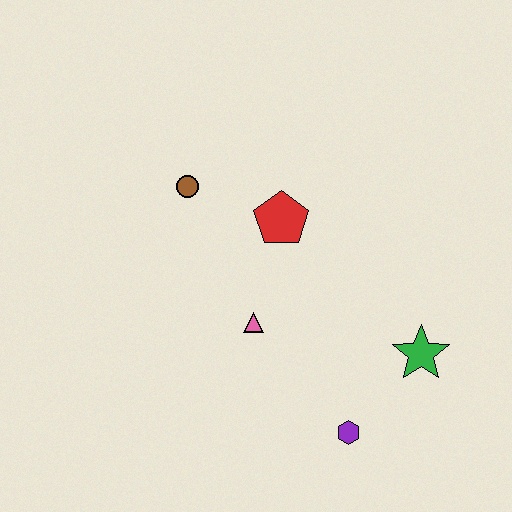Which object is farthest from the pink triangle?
The green star is farthest from the pink triangle.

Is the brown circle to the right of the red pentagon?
No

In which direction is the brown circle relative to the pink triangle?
The brown circle is above the pink triangle.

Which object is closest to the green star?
The purple hexagon is closest to the green star.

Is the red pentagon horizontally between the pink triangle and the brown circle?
No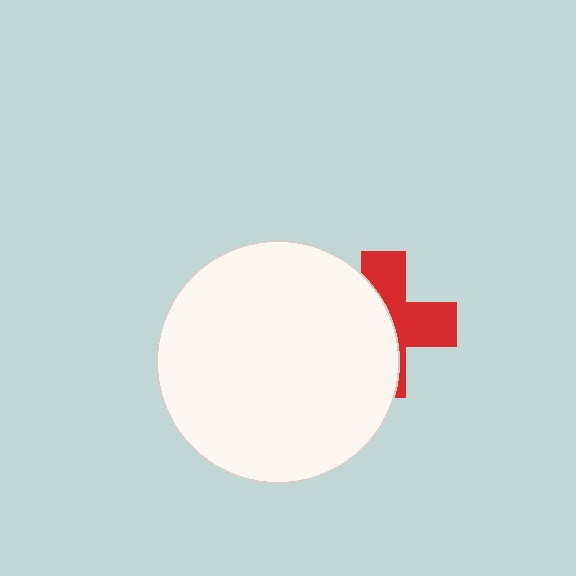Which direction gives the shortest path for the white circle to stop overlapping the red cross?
Moving left gives the shortest separation.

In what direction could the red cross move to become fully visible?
The red cross could move right. That would shift it out from behind the white circle entirely.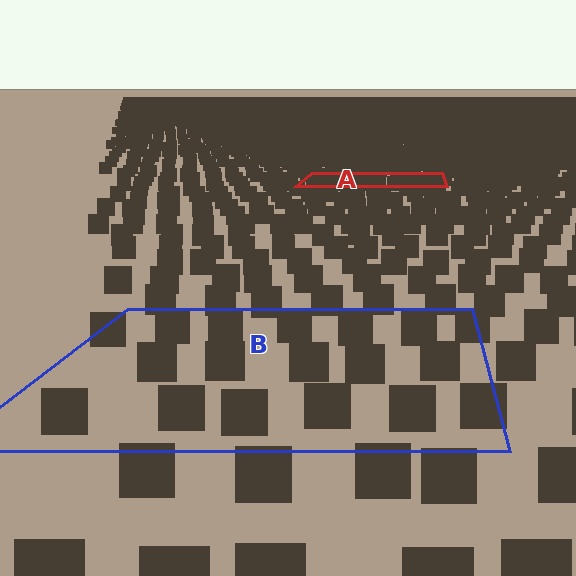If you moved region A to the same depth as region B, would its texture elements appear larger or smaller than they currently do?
They would appear larger. At a closer depth, the same texture elements are projected at a bigger on-screen size.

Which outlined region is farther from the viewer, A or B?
Region A is farther from the viewer — the texture elements inside it appear smaller and more densely packed.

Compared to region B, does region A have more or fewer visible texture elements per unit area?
Region A has more texture elements per unit area — they are packed more densely because it is farther away.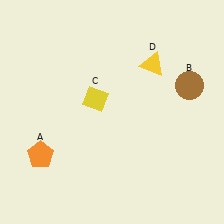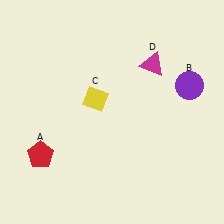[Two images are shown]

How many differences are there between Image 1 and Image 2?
There are 3 differences between the two images.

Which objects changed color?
A changed from orange to red. B changed from brown to purple. D changed from yellow to magenta.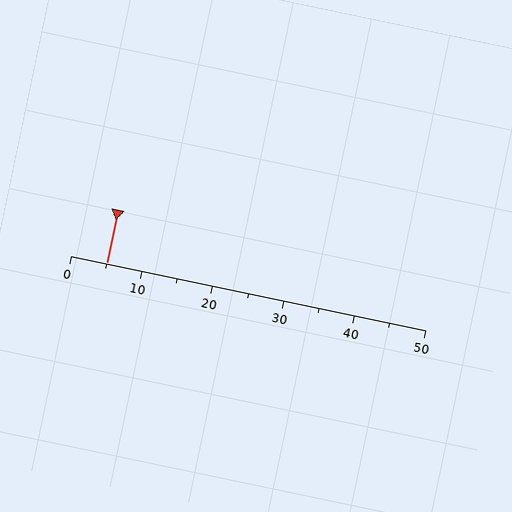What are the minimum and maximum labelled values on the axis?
The axis runs from 0 to 50.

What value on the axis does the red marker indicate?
The marker indicates approximately 5.